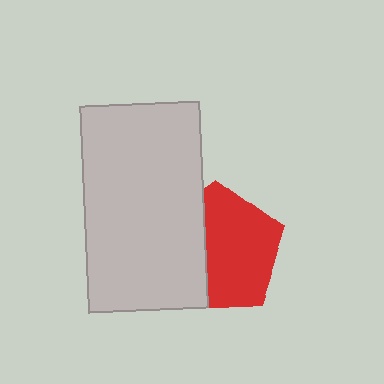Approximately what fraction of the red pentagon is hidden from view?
Roughly 37% of the red pentagon is hidden behind the light gray rectangle.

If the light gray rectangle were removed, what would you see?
You would see the complete red pentagon.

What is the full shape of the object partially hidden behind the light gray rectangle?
The partially hidden object is a red pentagon.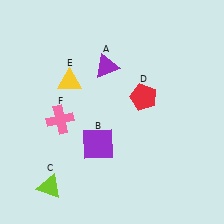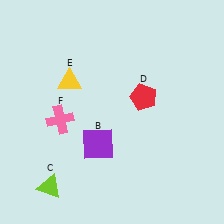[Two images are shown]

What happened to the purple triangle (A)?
The purple triangle (A) was removed in Image 2. It was in the top-left area of Image 1.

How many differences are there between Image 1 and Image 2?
There is 1 difference between the two images.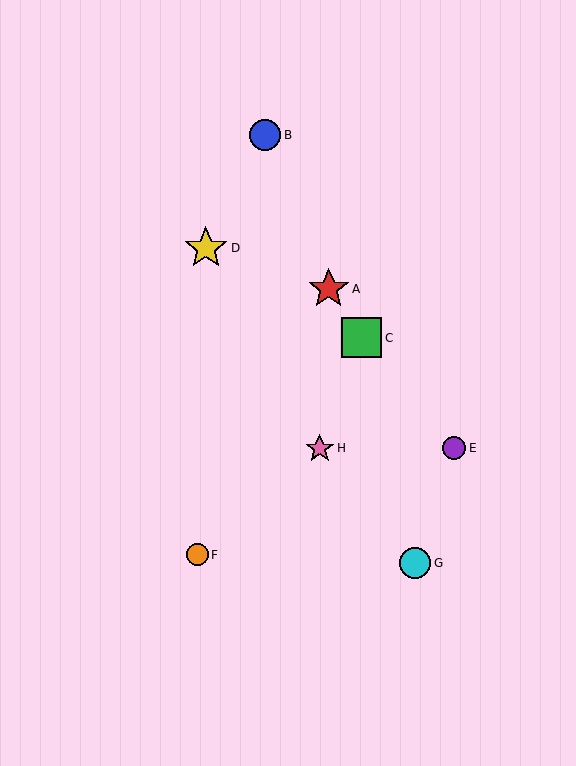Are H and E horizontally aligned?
Yes, both are at y≈448.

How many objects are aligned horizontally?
2 objects (E, H) are aligned horizontally.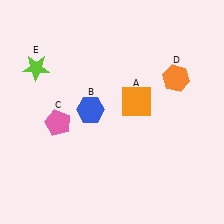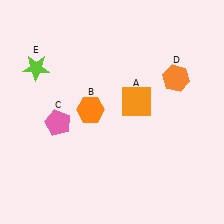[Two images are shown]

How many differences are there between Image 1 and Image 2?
There is 1 difference between the two images.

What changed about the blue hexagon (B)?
In Image 1, B is blue. In Image 2, it changed to orange.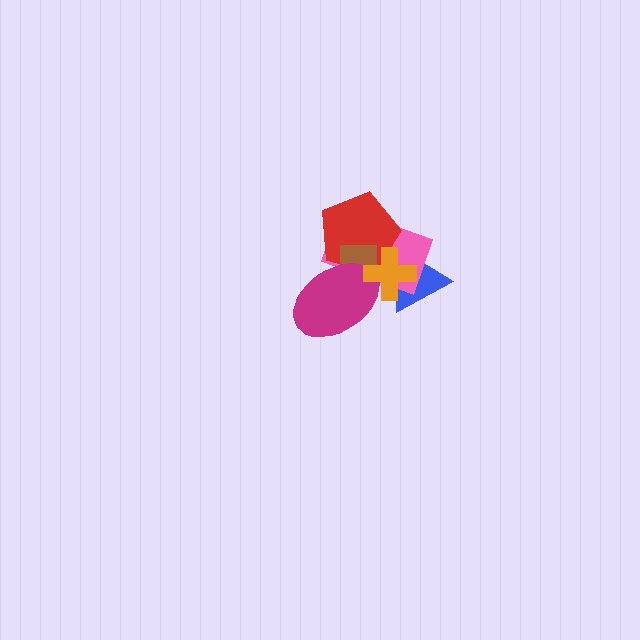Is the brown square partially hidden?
Yes, it is partially covered by another shape.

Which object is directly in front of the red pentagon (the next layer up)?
The brown square is directly in front of the red pentagon.